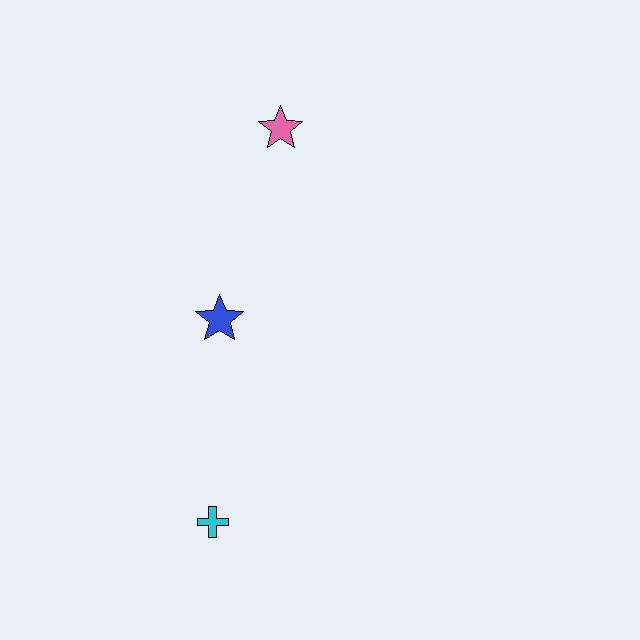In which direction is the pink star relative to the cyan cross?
The pink star is above the cyan cross.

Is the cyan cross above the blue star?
No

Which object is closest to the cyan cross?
The blue star is closest to the cyan cross.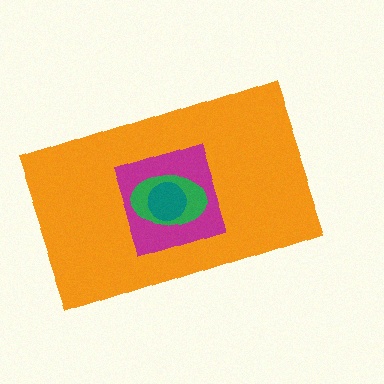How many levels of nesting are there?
4.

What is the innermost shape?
The teal circle.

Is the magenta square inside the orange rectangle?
Yes.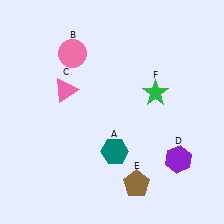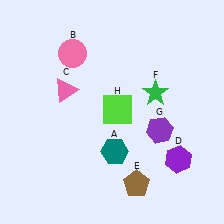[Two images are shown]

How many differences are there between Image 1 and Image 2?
There are 2 differences between the two images.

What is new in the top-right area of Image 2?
A lime square (H) was added in the top-right area of Image 2.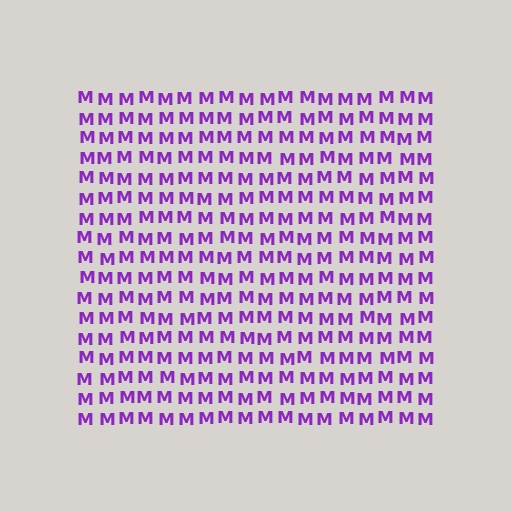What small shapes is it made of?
It is made of small letter M's.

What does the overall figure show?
The overall figure shows a square.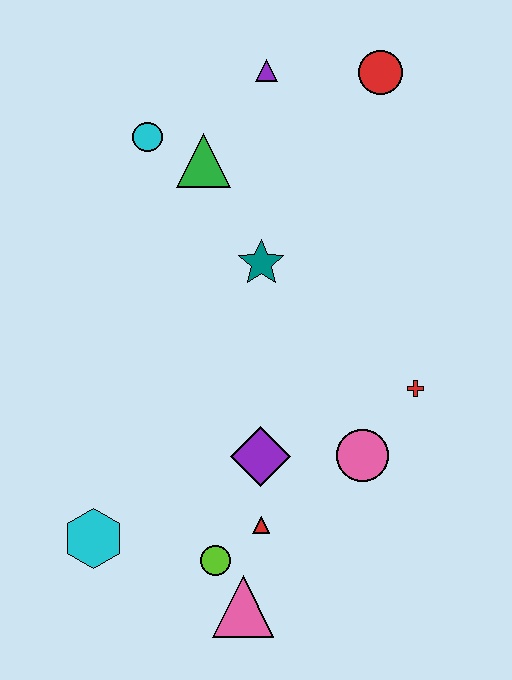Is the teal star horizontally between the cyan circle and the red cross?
Yes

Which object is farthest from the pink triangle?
The red circle is farthest from the pink triangle.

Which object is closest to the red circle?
The purple triangle is closest to the red circle.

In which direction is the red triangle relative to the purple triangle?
The red triangle is below the purple triangle.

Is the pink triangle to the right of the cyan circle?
Yes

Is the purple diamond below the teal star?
Yes